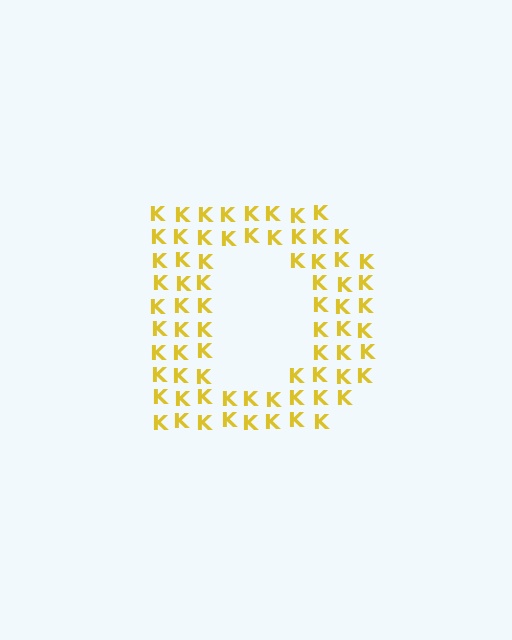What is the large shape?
The large shape is the letter D.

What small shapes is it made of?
It is made of small letter K's.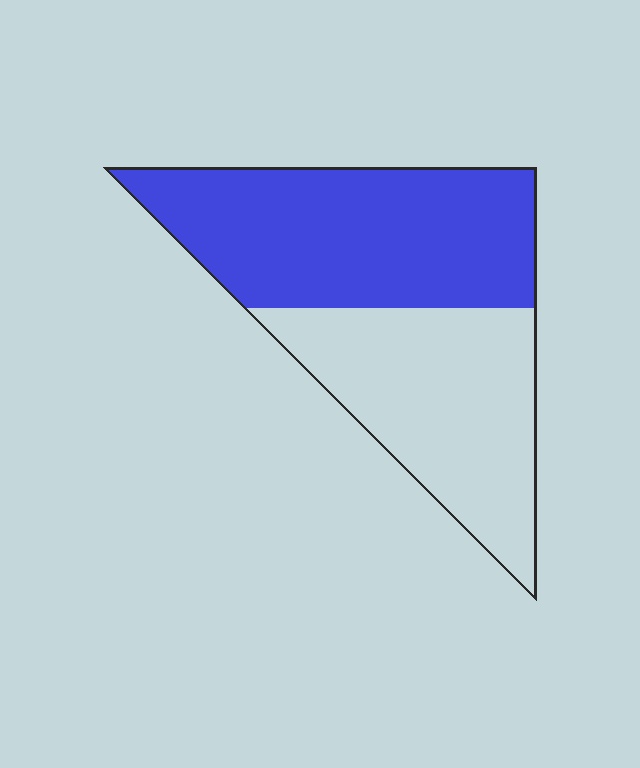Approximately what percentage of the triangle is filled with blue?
Approximately 55%.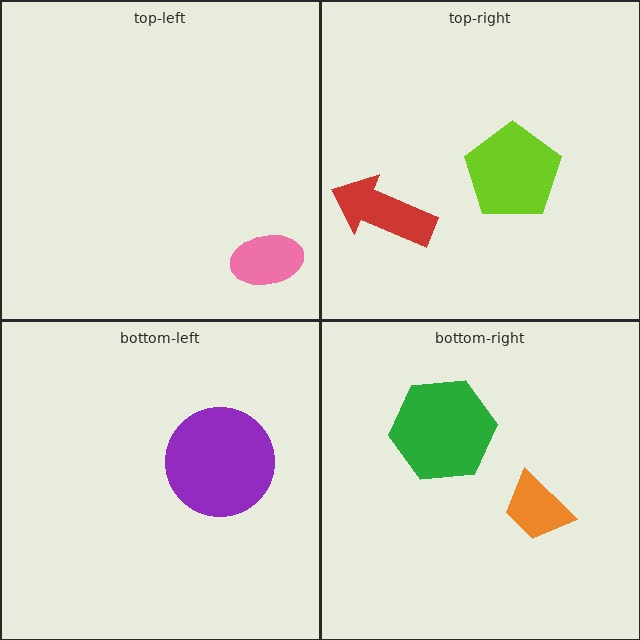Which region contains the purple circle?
The bottom-left region.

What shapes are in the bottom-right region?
The orange trapezoid, the green hexagon.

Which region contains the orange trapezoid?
The bottom-right region.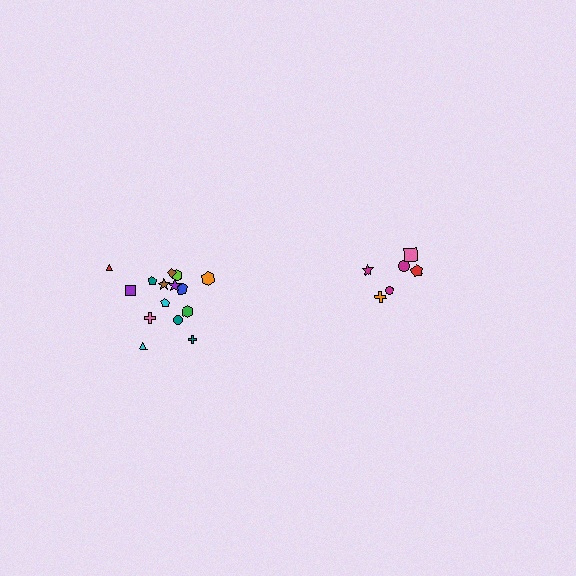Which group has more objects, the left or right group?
The left group.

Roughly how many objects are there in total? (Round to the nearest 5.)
Roughly 20 objects in total.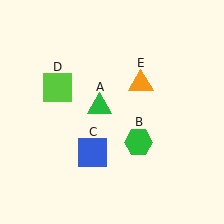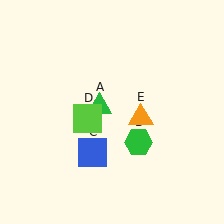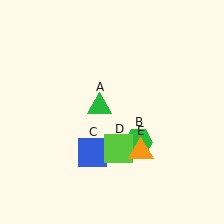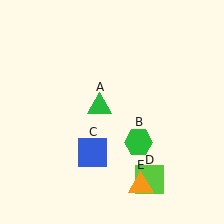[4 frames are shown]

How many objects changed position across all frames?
2 objects changed position: lime square (object D), orange triangle (object E).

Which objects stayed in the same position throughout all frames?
Green triangle (object A) and green hexagon (object B) and blue square (object C) remained stationary.